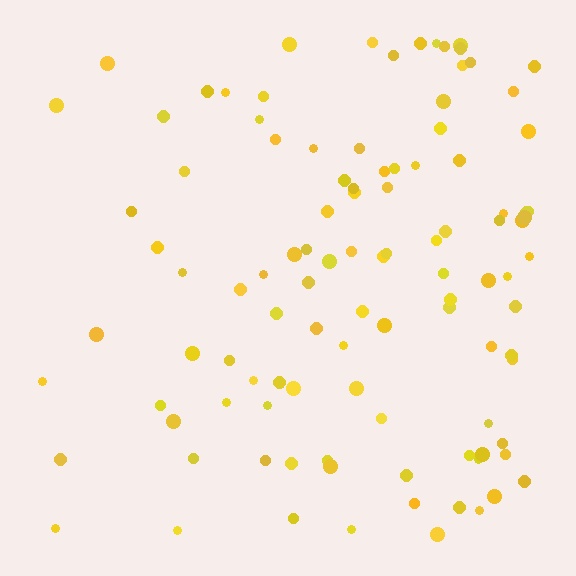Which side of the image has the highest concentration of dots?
The right.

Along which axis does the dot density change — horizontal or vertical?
Horizontal.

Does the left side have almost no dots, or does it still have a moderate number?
Still a moderate number, just noticeably fewer than the right.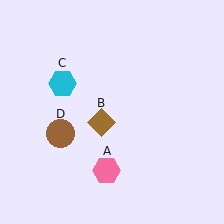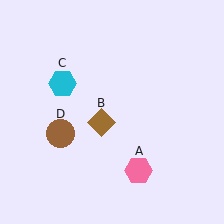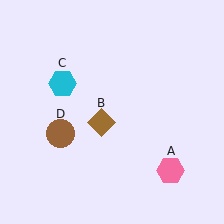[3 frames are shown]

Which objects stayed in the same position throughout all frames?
Brown diamond (object B) and cyan hexagon (object C) and brown circle (object D) remained stationary.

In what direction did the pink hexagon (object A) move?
The pink hexagon (object A) moved right.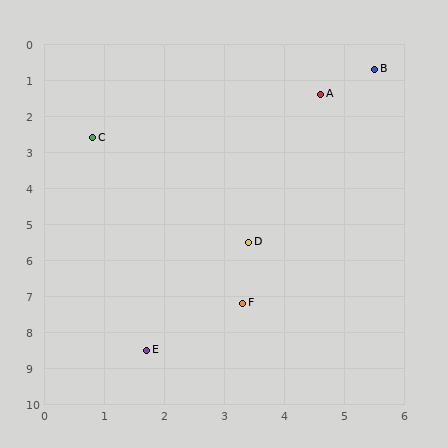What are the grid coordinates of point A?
Point A is at approximately (4.6, 1.4).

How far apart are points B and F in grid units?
Points B and F are about 6.9 grid units apart.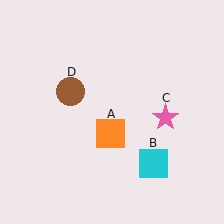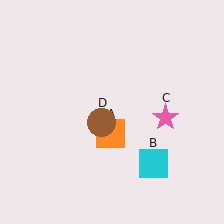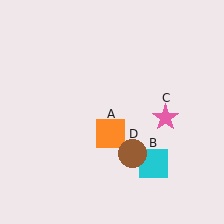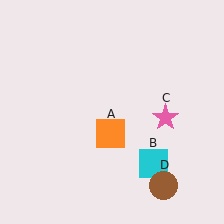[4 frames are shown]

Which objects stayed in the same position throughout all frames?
Orange square (object A) and cyan square (object B) and pink star (object C) remained stationary.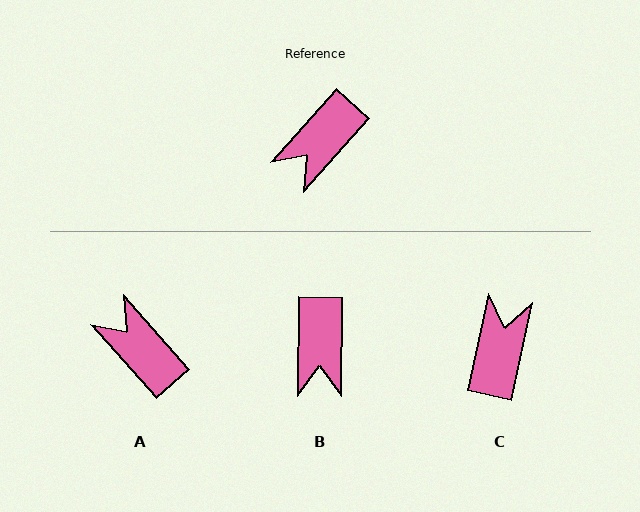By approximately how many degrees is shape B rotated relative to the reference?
Approximately 41 degrees counter-clockwise.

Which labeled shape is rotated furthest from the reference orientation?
C, about 151 degrees away.